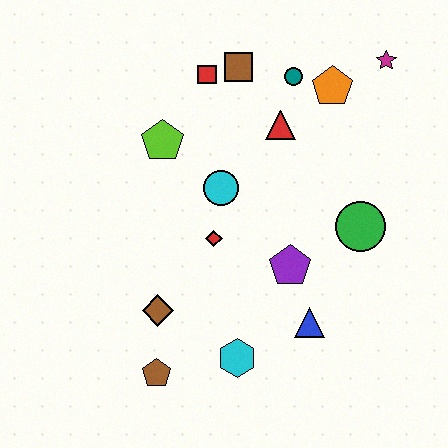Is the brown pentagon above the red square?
No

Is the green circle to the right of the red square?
Yes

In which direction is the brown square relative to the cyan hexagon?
The brown square is above the cyan hexagon.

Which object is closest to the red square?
The brown square is closest to the red square.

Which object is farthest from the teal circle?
The brown pentagon is farthest from the teal circle.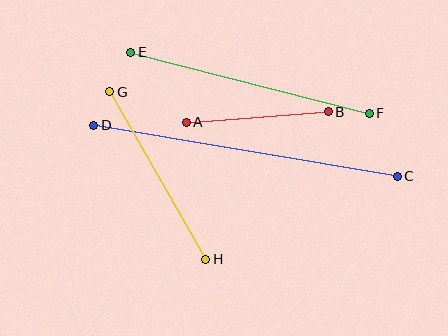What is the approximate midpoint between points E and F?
The midpoint is at approximately (250, 83) pixels.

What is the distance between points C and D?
The distance is approximately 308 pixels.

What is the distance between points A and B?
The distance is approximately 142 pixels.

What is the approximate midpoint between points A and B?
The midpoint is at approximately (257, 117) pixels.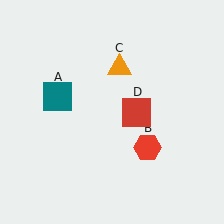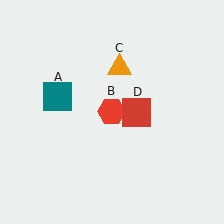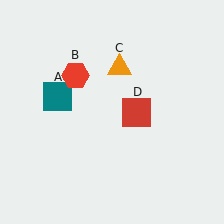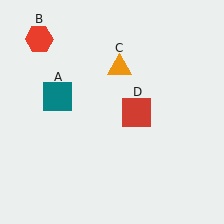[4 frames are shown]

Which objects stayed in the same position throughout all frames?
Teal square (object A) and orange triangle (object C) and red square (object D) remained stationary.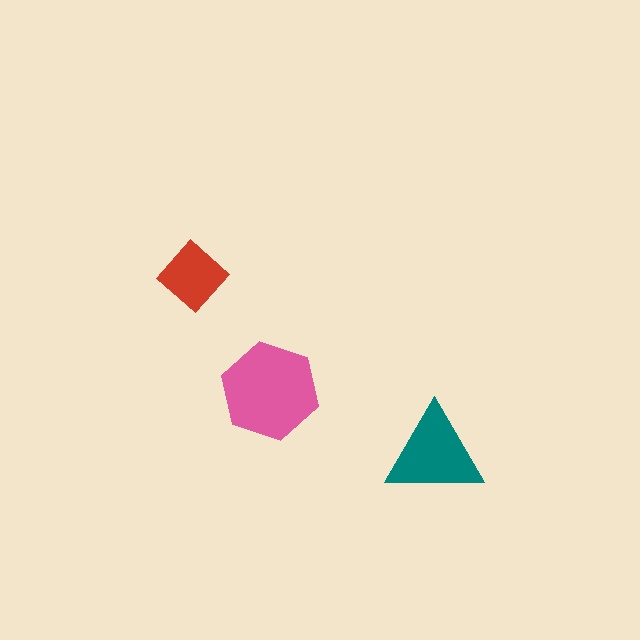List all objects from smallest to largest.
The red diamond, the teal triangle, the pink hexagon.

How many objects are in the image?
There are 3 objects in the image.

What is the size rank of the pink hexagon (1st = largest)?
1st.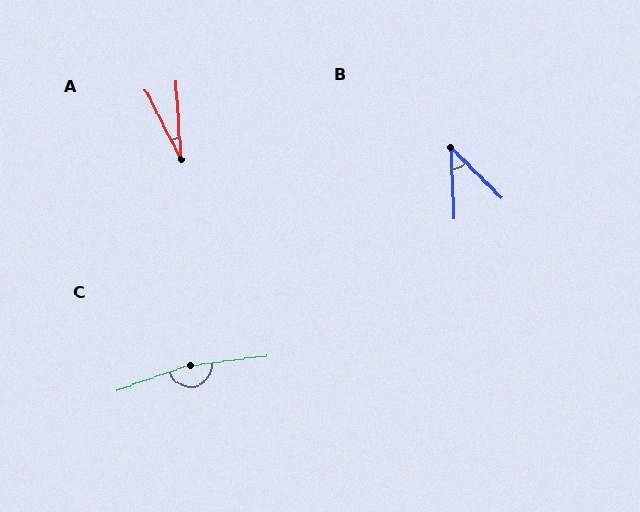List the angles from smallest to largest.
A (23°), B (42°), C (168°).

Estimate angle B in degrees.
Approximately 42 degrees.